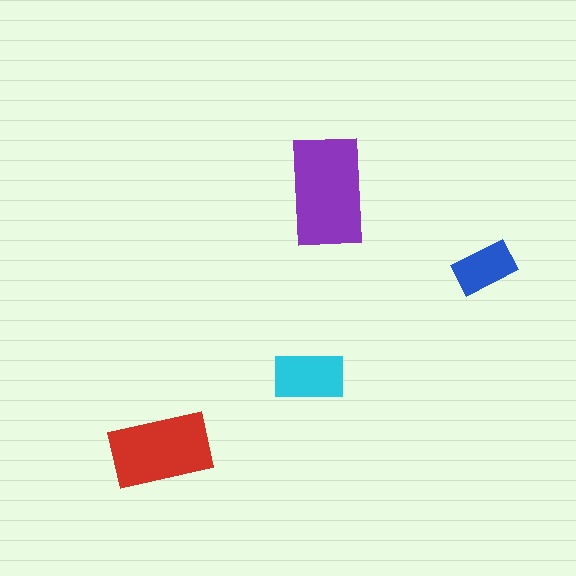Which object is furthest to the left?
The red rectangle is leftmost.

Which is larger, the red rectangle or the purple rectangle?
The purple one.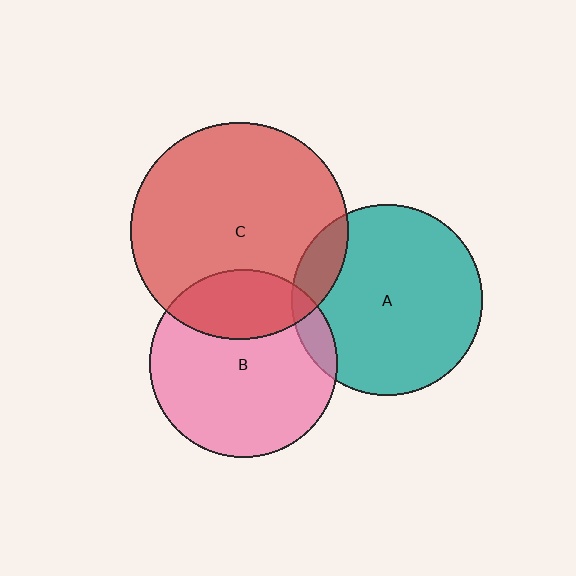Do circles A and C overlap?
Yes.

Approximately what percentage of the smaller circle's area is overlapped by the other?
Approximately 10%.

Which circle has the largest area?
Circle C (red).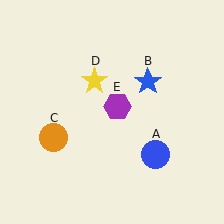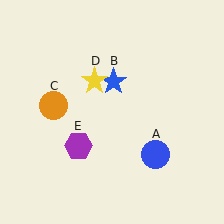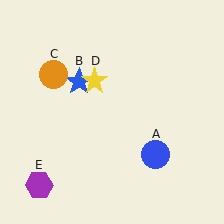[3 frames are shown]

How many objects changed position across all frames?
3 objects changed position: blue star (object B), orange circle (object C), purple hexagon (object E).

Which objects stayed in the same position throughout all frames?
Blue circle (object A) and yellow star (object D) remained stationary.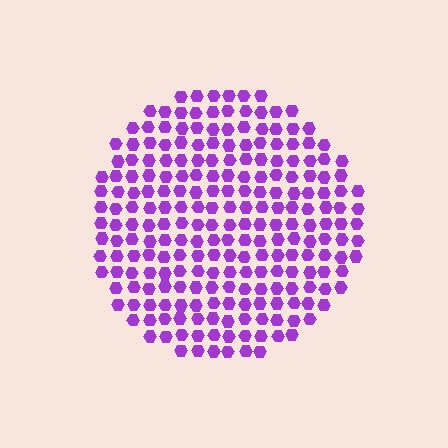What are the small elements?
The small elements are hexagons.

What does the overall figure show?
The overall figure shows a circle.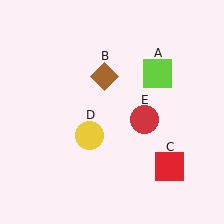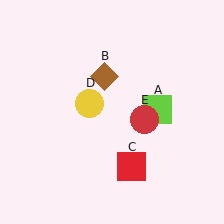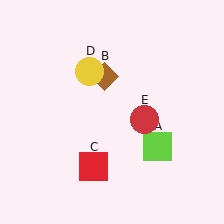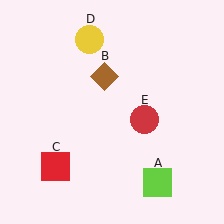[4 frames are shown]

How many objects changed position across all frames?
3 objects changed position: lime square (object A), red square (object C), yellow circle (object D).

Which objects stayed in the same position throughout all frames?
Brown diamond (object B) and red circle (object E) remained stationary.